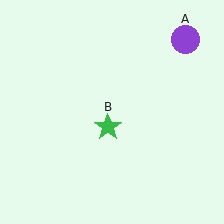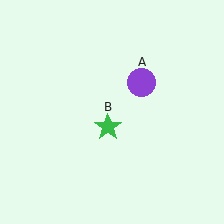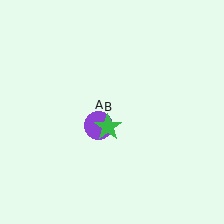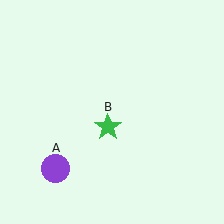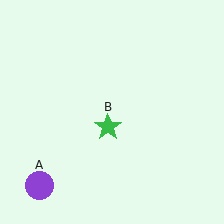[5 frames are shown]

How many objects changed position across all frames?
1 object changed position: purple circle (object A).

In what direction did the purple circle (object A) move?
The purple circle (object A) moved down and to the left.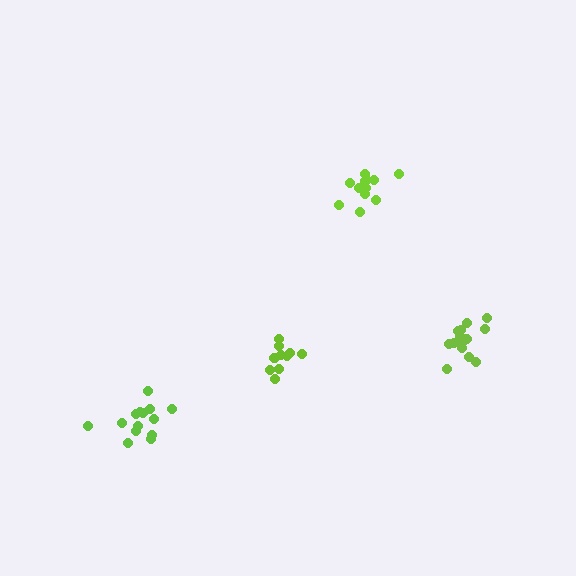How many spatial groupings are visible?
There are 4 spatial groupings.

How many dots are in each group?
Group 1: 14 dots, Group 2: 12 dots, Group 3: 11 dots, Group 4: 14 dots (51 total).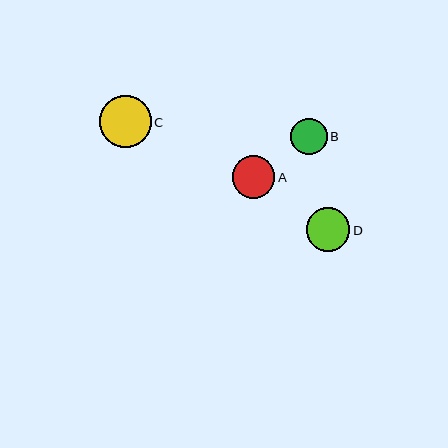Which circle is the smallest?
Circle B is the smallest with a size of approximately 36 pixels.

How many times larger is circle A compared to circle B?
Circle A is approximately 1.2 times the size of circle B.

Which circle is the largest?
Circle C is the largest with a size of approximately 51 pixels.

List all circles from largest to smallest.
From largest to smallest: C, D, A, B.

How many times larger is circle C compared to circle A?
Circle C is approximately 1.2 times the size of circle A.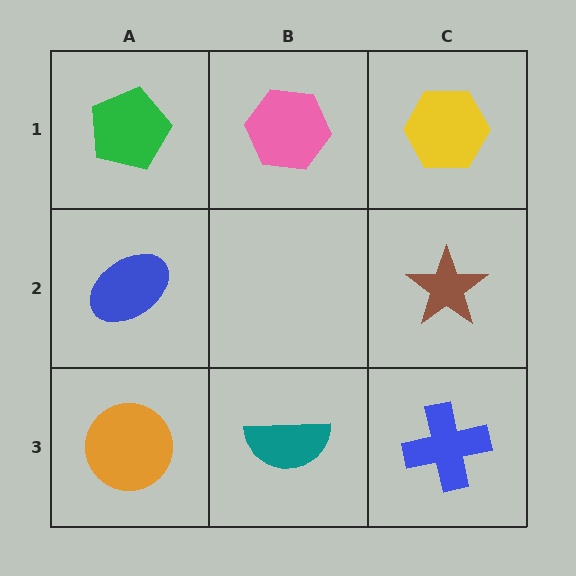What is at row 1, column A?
A green pentagon.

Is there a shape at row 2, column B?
No, that cell is empty.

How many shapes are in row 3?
3 shapes.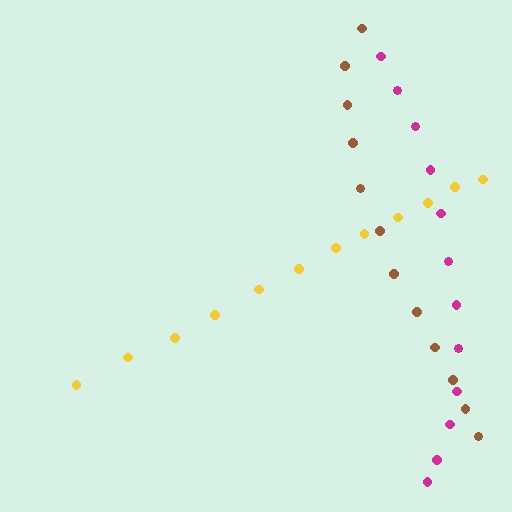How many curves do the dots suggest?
There are 3 distinct paths.